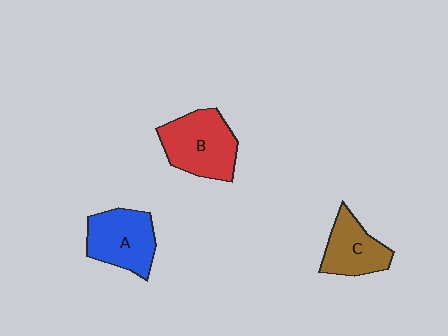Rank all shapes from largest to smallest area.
From largest to smallest: B (red), A (blue), C (brown).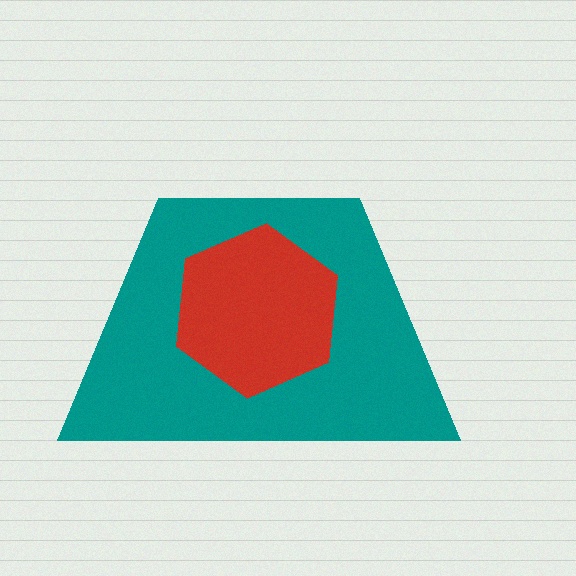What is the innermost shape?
The red hexagon.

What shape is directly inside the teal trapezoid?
The red hexagon.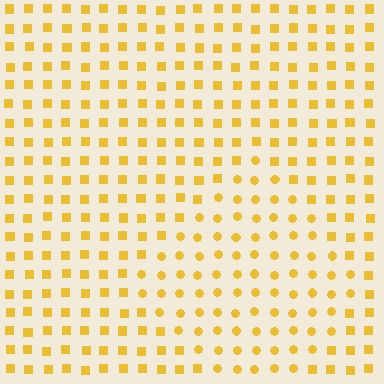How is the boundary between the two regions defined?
The boundary is defined by a change in element shape: circles inside vs. squares outside. All elements share the same color and spacing.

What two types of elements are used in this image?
The image uses circles inside the diamond region and squares outside it.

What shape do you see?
I see a diamond.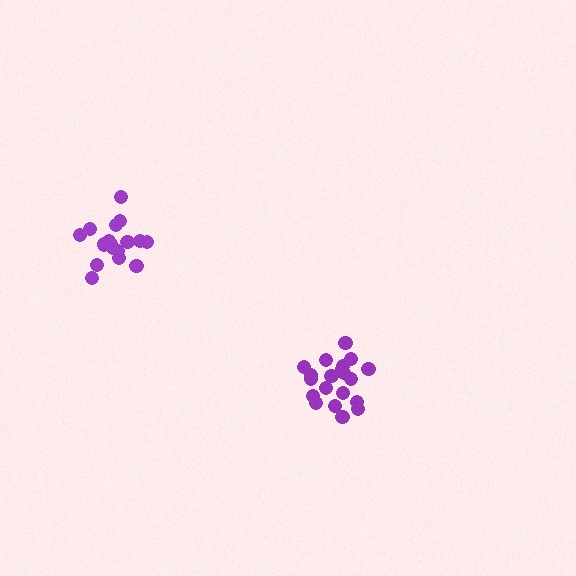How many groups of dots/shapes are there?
There are 2 groups.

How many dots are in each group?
Group 1: 20 dots, Group 2: 17 dots (37 total).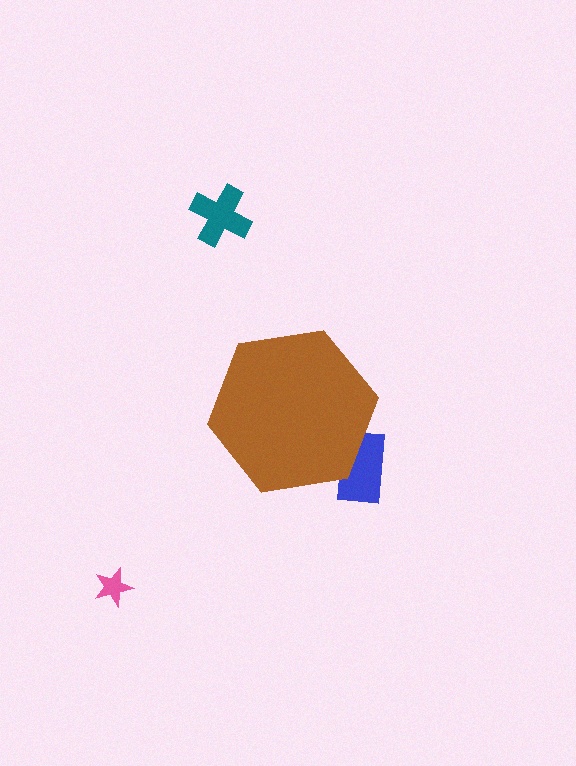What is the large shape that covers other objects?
A brown hexagon.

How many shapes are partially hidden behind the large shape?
1 shape is partially hidden.